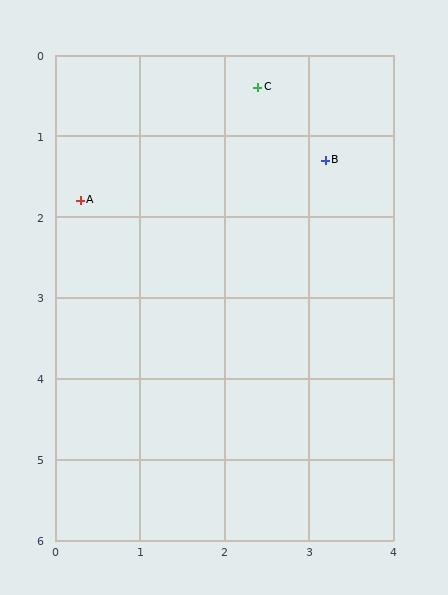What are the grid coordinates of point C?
Point C is at approximately (2.4, 0.4).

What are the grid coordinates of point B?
Point B is at approximately (3.2, 1.3).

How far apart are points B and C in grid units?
Points B and C are about 1.2 grid units apart.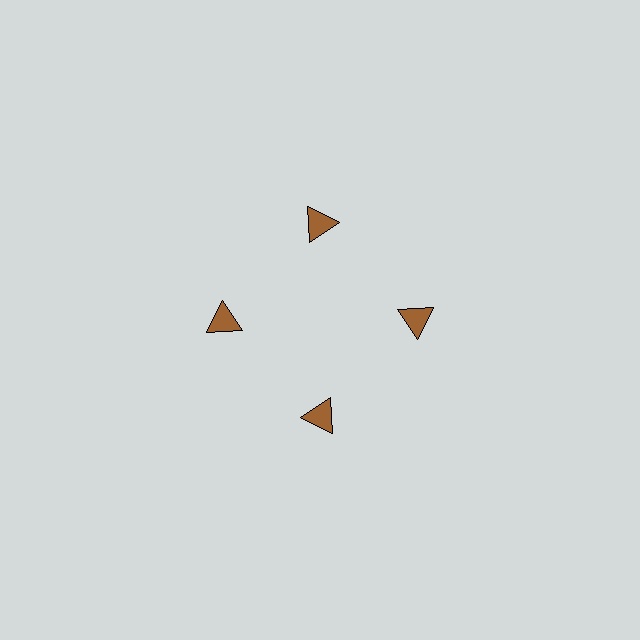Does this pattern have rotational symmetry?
Yes, this pattern has 4-fold rotational symmetry. It looks the same after rotating 90 degrees around the center.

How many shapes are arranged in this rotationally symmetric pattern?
There are 4 shapes, arranged in 4 groups of 1.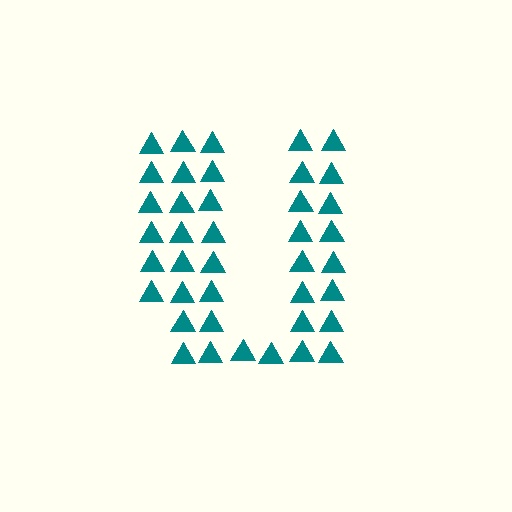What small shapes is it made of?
It is made of small triangles.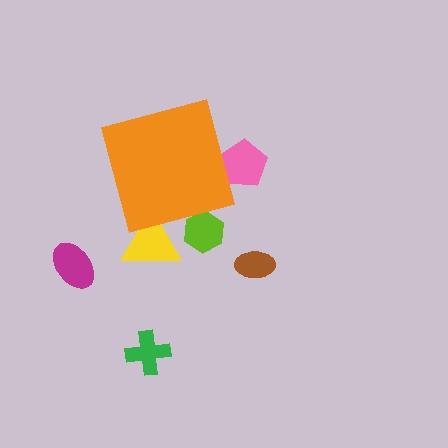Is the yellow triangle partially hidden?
Yes, the yellow triangle is partially hidden behind the orange square.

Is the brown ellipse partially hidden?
No, the brown ellipse is fully visible.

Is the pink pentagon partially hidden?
Yes, the pink pentagon is partially hidden behind the orange square.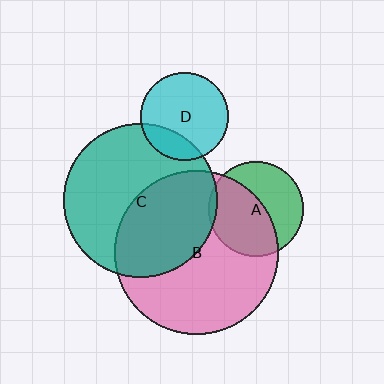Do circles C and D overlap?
Yes.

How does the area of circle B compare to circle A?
Approximately 3.0 times.